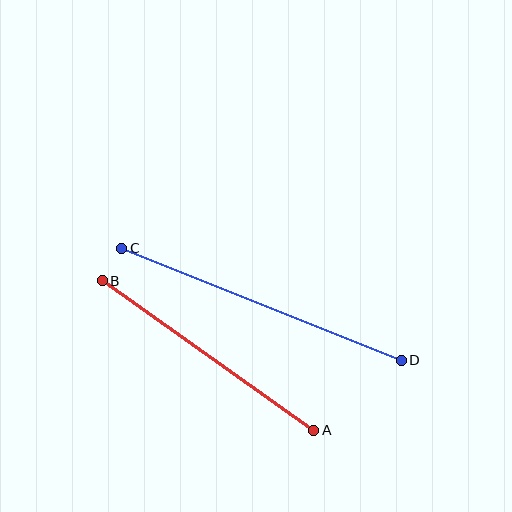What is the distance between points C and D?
The distance is approximately 301 pixels.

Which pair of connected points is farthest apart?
Points C and D are farthest apart.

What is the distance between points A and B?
The distance is approximately 259 pixels.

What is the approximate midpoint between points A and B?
The midpoint is at approximately (208, 355) pixels.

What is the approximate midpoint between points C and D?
The midpoint is at approximately (262, 304) pixels.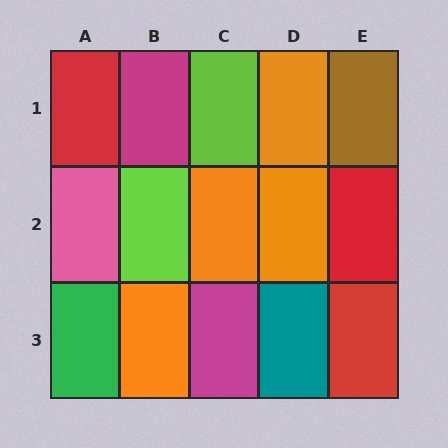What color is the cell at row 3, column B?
Orange.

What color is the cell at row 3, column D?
Teal.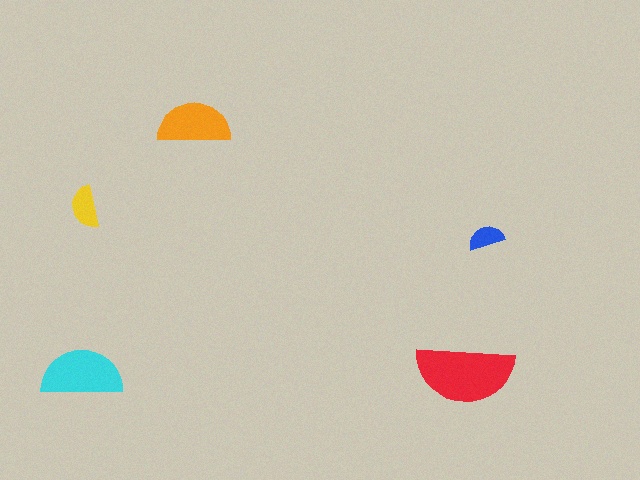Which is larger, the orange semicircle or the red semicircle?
The red one.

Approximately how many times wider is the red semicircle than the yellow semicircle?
About 2.5 times wider.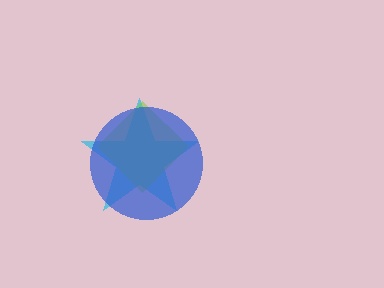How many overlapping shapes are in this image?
There are 3 overlapping shapes in the image.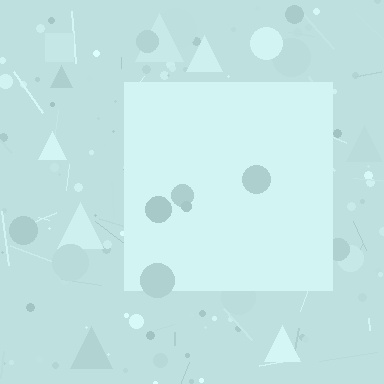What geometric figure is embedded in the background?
A square is embedded in the background.